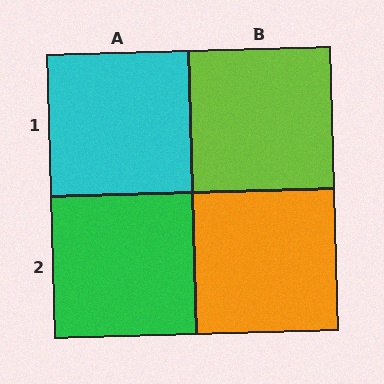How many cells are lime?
1 cell is lime.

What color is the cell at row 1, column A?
Cyan.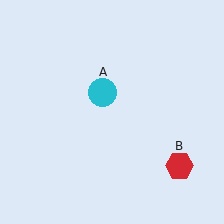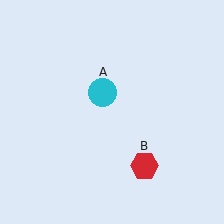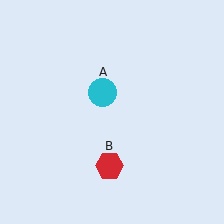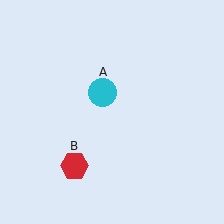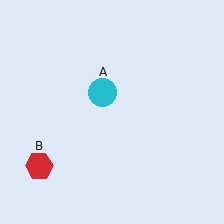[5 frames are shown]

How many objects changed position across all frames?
1 object changed position: red hexagon (object B).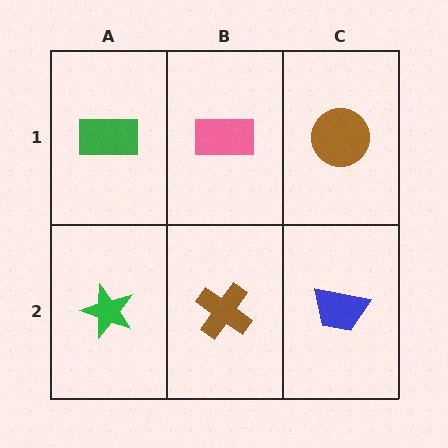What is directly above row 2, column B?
A pink rectangle.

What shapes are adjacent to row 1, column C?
A blue trapezoid (row 2, column C), a pink rectangle (row 1, column B).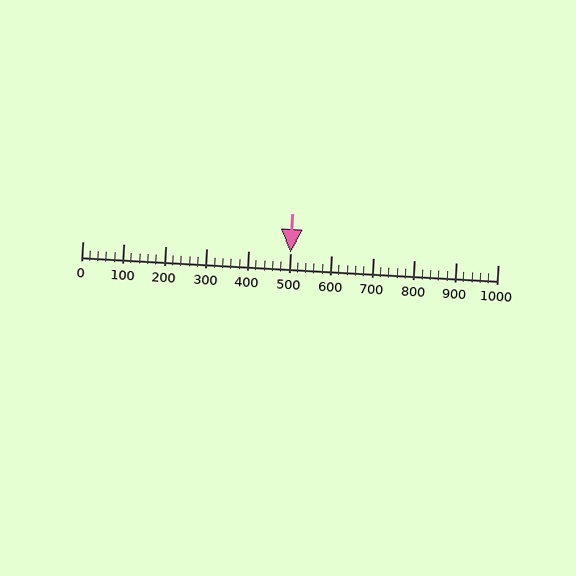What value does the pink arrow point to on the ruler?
The pink arrow points to approximately 500.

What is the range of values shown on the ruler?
The ruler shows values from 0 to 1000.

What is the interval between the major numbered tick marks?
The major tick marks are spaced 100 units apart.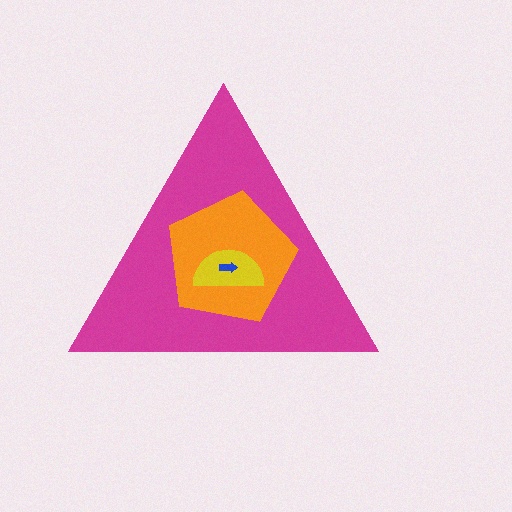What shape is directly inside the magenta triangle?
The orange pentagon.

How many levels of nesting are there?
4.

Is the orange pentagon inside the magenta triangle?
Yes.